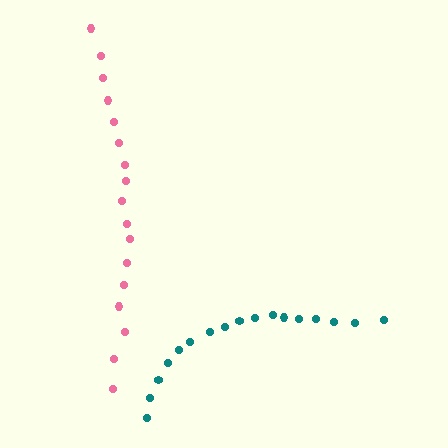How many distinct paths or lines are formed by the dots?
There are 2 distinct paths.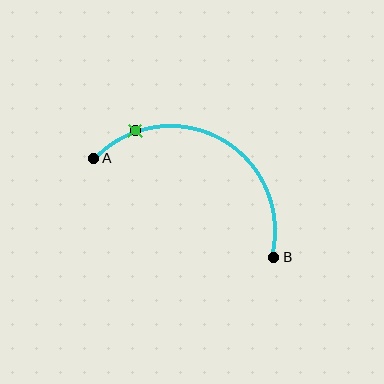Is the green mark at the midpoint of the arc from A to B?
No. The green mark lies on the arc but is closer to endpoint A. The arc midpoint would be at the point on the curve equidistant along the arc from both A and B.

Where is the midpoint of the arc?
The arc midpoint is the point on the curve farthest from the straight line joining A and B. It sits above that line.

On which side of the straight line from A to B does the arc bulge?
The arc bulges above the straight line connecting A and B.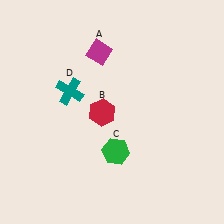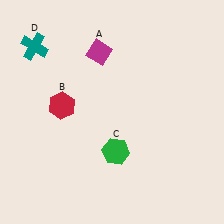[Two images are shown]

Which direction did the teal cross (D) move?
The teal cross (D) moved up.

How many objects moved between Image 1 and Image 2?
2 objects moved between the two images.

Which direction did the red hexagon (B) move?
The red hexagon (B) moved left.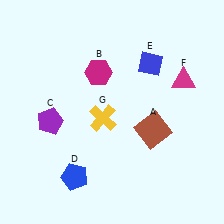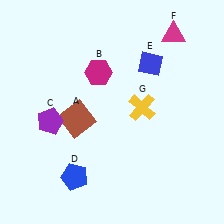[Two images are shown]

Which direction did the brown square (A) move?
The brown square (A) moved left.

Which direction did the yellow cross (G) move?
The yellow cross (G) moved right.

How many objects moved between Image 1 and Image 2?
3 objects moved between the two images.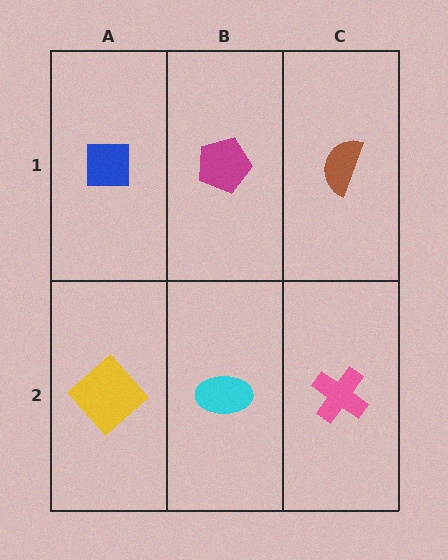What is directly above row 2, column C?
A brown semicircle.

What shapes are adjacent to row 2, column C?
A brown semicircle (row 1, column C), a cyan ellipse (row 2, column B).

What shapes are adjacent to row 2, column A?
A blue square (row 1, column A), a cyan ellipse (row 2, column B).